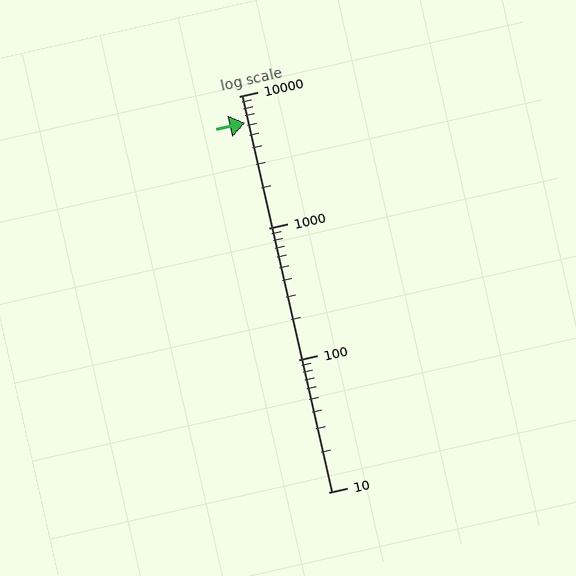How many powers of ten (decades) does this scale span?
The scale spans 3 decades, from 10 to 10000.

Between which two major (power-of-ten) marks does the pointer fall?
The pointer is between 1000 and 10000.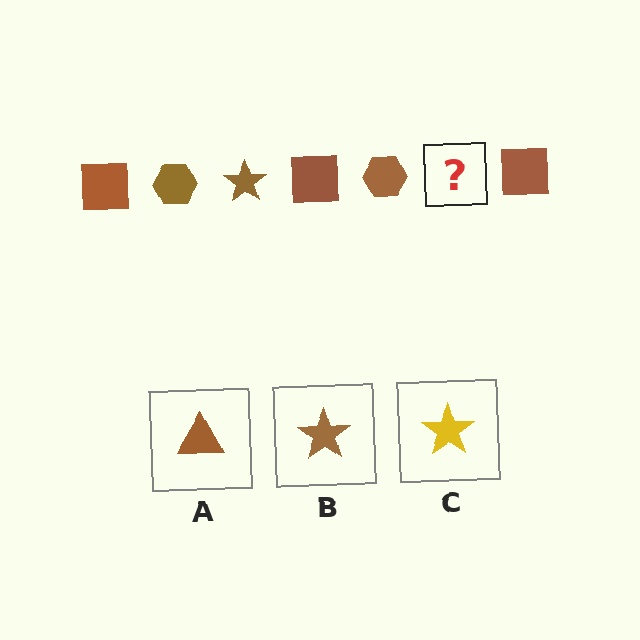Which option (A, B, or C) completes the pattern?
B.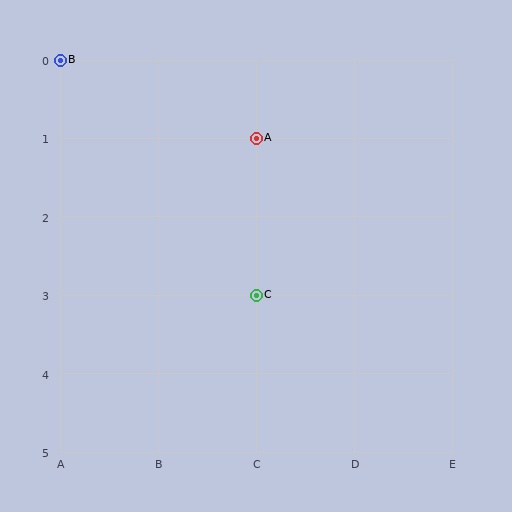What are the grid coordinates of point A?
Point A is at grid coordinates (C, 1).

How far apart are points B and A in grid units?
Points B and A are 2 columns and 1 row apart (about 2.2 grid units diagonally).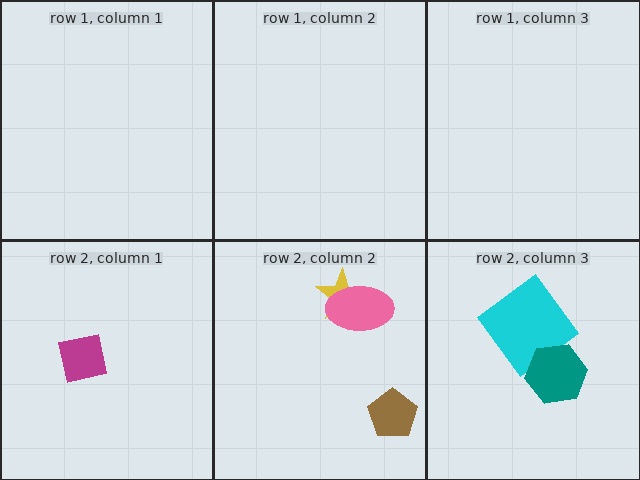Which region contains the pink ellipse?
The row 2, column 2 region.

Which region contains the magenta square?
The row 2, column 1 region.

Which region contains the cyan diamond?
The row 2, column 3 region.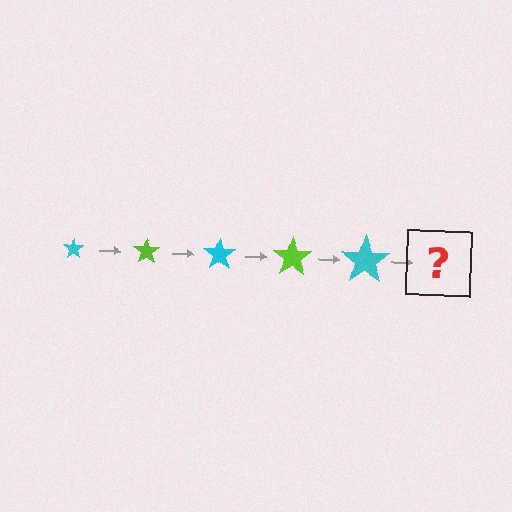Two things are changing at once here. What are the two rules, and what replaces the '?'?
The two rules are that the star grows larger each step and the color cycles through cyan and lime. The '?' should be a lime star, larger than the previous one.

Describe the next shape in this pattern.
It should be a lime star, larger than the previous one.